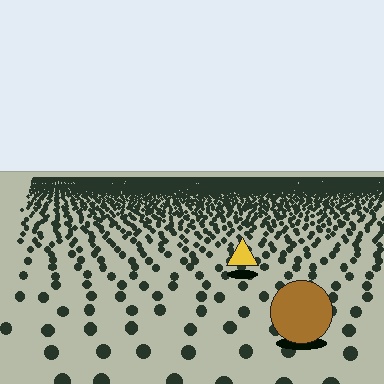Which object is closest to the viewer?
The brown circle is closest. The texture marks near it are larger and more spread out.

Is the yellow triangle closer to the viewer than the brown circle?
No. The brown circle is closer — you can tell from the texture gradient: the ground texture is coarser near it.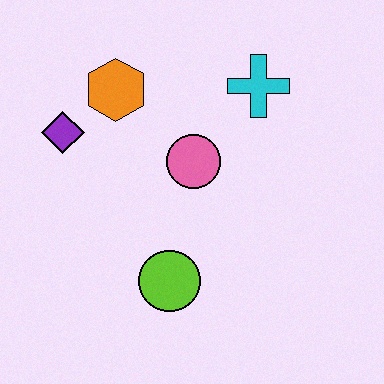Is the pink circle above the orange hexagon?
No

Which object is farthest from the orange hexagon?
The lime circle is farthest from the orange hexagon.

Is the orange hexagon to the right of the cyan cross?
No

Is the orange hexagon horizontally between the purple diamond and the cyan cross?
Yes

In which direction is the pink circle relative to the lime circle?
The pink circle is above the lime circle.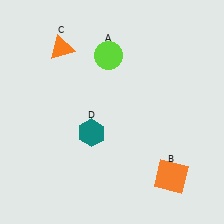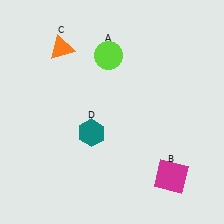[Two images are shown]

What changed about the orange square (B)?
In Image 1, B is orange. In Image 2, it changed to magenta.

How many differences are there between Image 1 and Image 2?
There is 1 difference between the two images.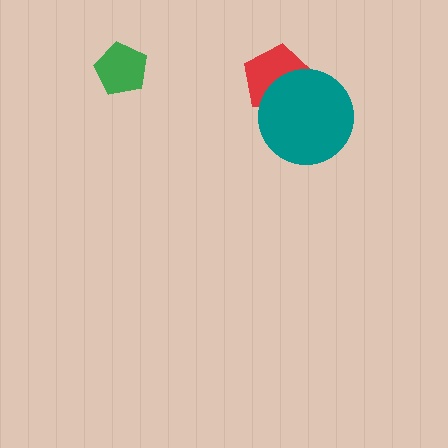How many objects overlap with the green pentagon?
0 objects overlap with the green pentagon.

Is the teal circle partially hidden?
No, no other shape covers it.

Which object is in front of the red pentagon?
The teal circle is in front of the red pentagon.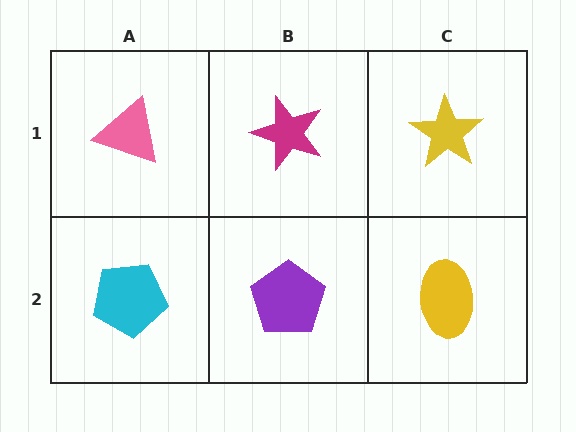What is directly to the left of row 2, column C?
A purple pentagon.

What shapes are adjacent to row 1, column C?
A yellow ellipse (row 2, column C), a magenta star (row 1, column B).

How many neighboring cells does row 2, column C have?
2.